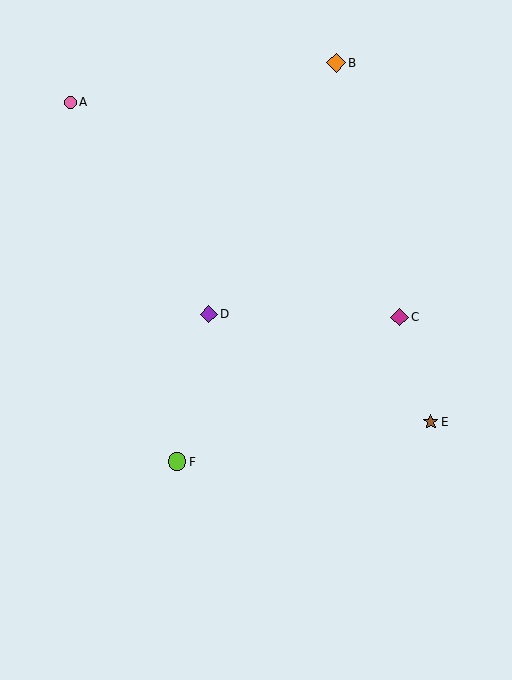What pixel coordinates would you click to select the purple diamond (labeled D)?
Click at (209, 314) to select the purple diamond D.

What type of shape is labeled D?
Shape D is a purple diamond.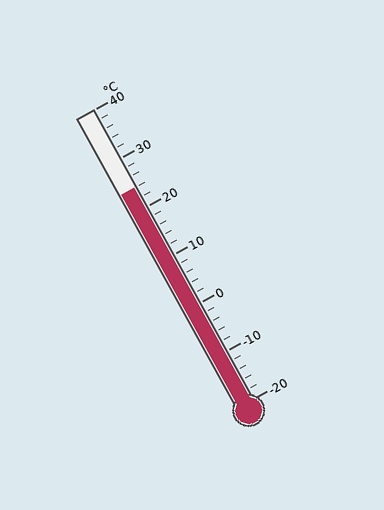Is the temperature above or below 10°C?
The temperature is above 10°C.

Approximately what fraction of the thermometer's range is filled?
The thermometer is filled to approximately 75% of its range.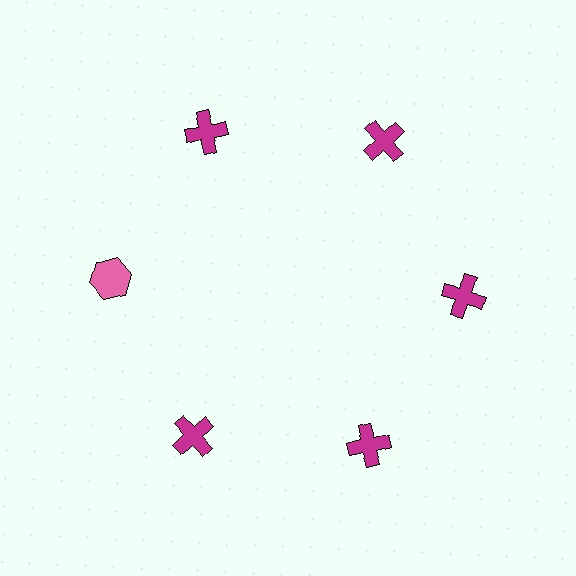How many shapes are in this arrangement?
There are 6 shapes arranged in a ring pattern.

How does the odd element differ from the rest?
It differs in both color (pink instead of magenta) and shape (hexagon instead of cross).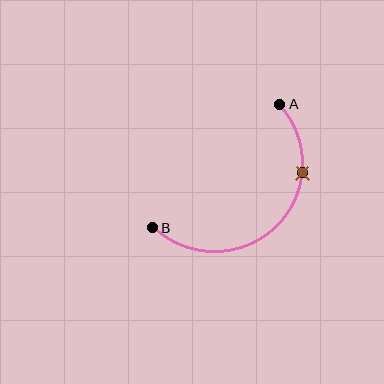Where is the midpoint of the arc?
The arc midpoint is the point on the curve farthest from the straight line joining A and B. It sits below and to the right of that line.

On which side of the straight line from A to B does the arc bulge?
The arc bulges below and to the right of the straight line connecting A and B.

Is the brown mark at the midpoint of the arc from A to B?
No. The brown mark lies on the arc but is closer to endpoint A. The arc midpoint would be at the point on the curve equidistant along the arc from both A and B.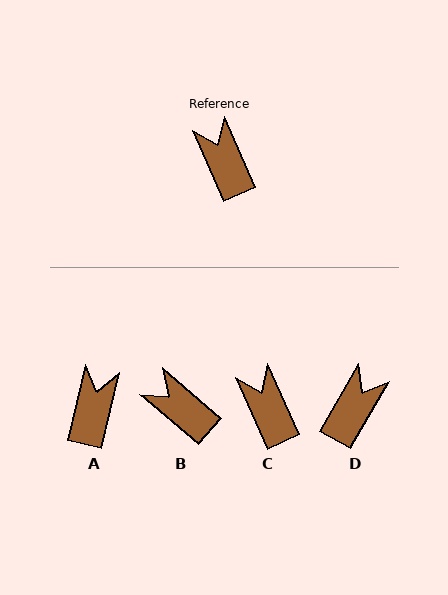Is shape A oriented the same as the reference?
No, it is off by about 37 degrees.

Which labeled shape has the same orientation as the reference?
C.